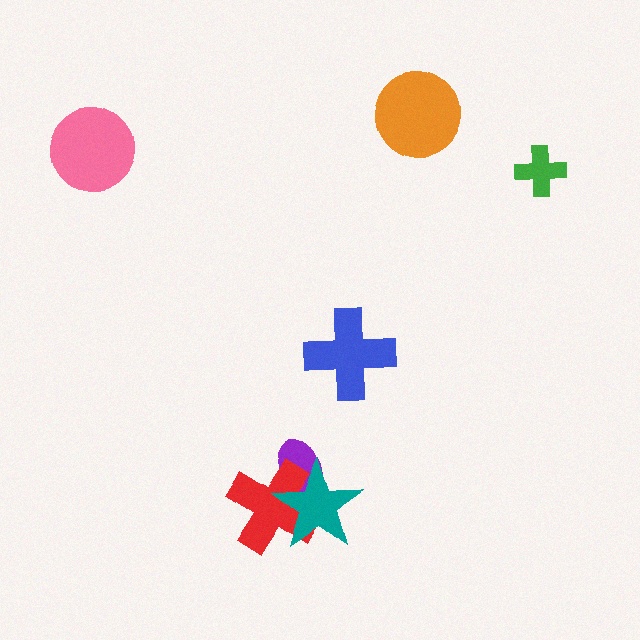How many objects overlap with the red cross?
2 objects overlap with the red cross.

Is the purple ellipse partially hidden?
Yes, it is partially covered by another shape.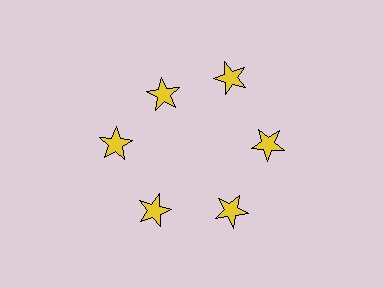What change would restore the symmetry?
The symmetry would be restored by moving it outward, back onto the ring so that all 6 stars sit at equal angles and equal distance from the center.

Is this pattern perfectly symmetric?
No. The 6 yellow stars are arranged in a ring, but one element near the 11 o'clock position is pulled inward toward the center, breaking the 6-fold rotational symmetry.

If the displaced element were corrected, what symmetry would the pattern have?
It would have 6-fold rotational symmetry — the pattern would map onto itself every 60 degrees.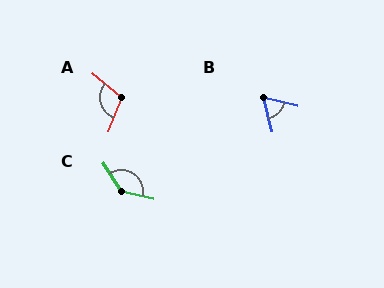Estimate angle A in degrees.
Approximately 108 degrees.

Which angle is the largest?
C, at approximately 135 degrees.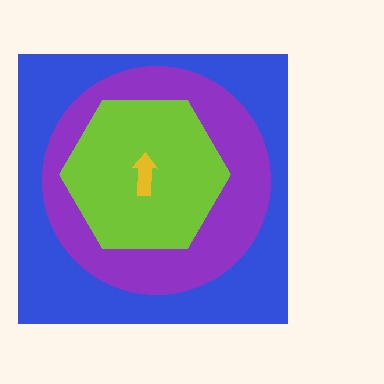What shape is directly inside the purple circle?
The lime hexagon.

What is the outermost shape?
The blue square.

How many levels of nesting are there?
4.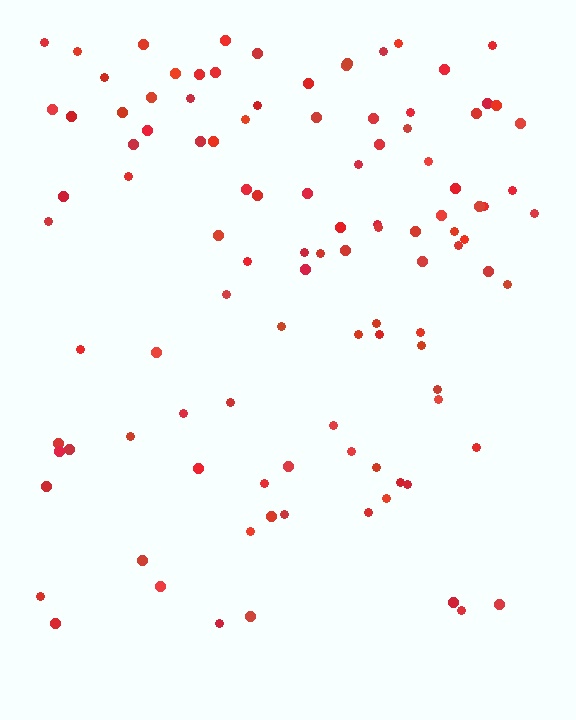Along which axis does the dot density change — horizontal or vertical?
Vertical.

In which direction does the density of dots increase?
From bottom to top, with the top side densest.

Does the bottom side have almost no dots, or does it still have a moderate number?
Still a moderate number, just noticeably fewer than the top.